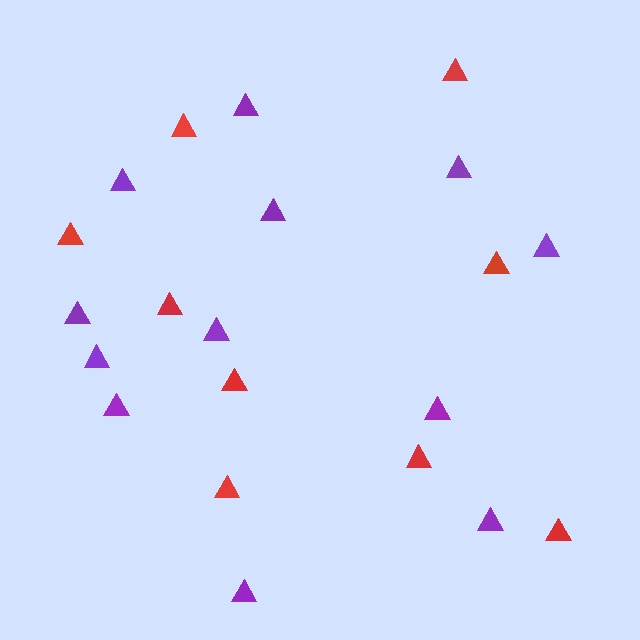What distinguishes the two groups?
There are 2 groups: one group of red triangles (9) and one group of purple triangles (12).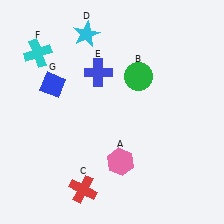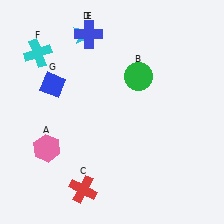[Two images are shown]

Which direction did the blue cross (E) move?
The blue cross (E) moved up.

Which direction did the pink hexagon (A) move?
The pink hexagon (A) moved left.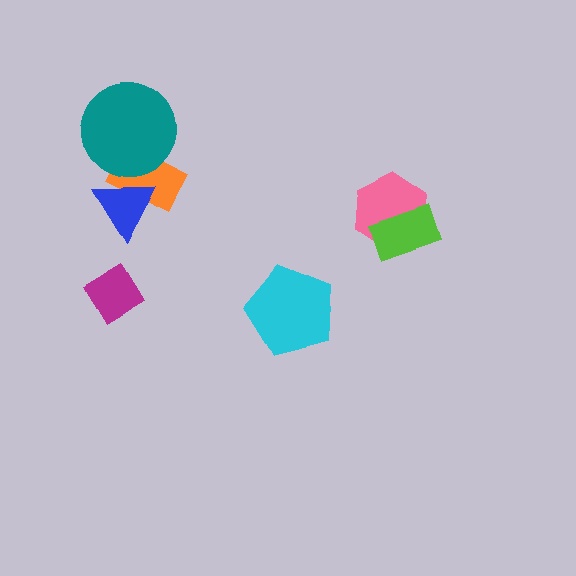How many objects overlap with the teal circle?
1 object overlaps with the teal circle.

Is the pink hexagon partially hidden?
Yes, it is partially covered by another shape.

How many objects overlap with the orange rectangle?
2 objects overlap with the orange rectangle.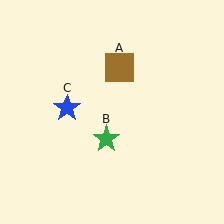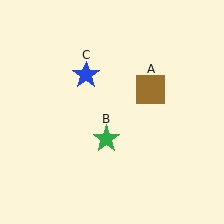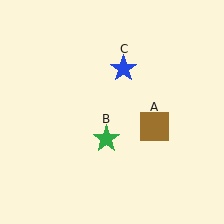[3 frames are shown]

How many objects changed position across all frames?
2 objects changed position: brown square (object A), blue star (object C).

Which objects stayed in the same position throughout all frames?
Green star (object B) remained stationary.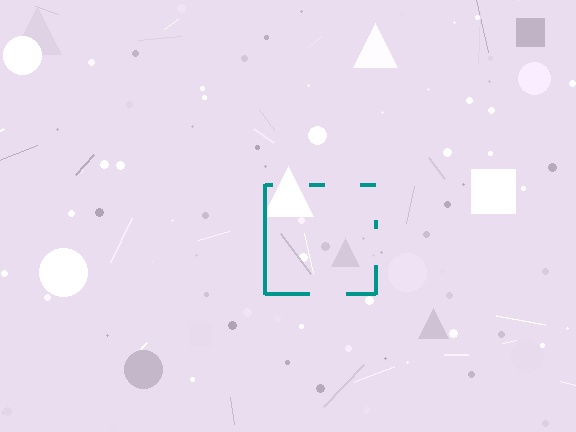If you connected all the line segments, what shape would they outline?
They would outline a square.